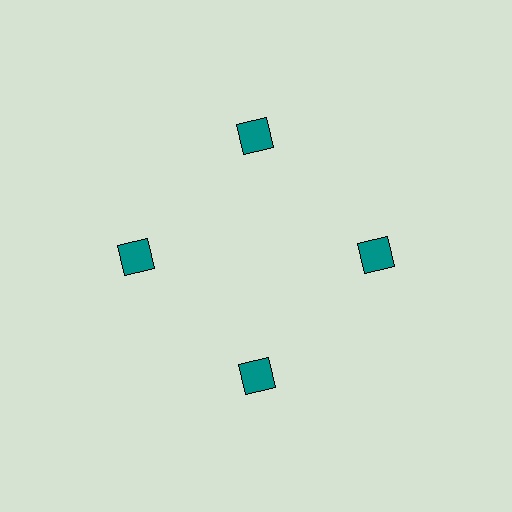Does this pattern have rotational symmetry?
Yes, this pattern has 4-fold rotational symmetry. It looks the same after rotating 90 degrees around the center.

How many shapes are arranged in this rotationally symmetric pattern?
There are 4 shapes, arranged in 4 groups of 1.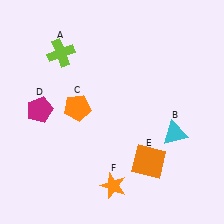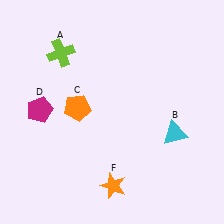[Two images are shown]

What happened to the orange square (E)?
The orange square (E) was removed in Image 2. It was in the bottom-right area of Image 1.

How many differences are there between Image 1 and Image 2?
There is 1 difference between the two images.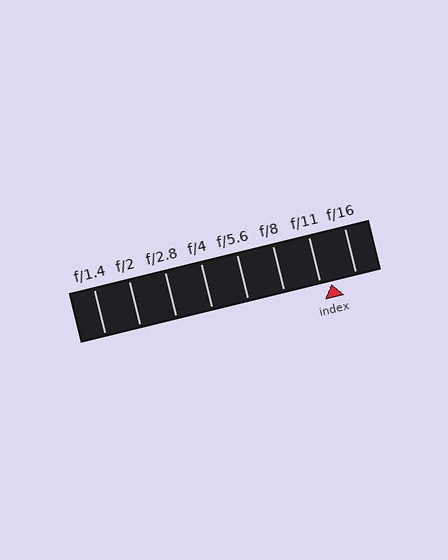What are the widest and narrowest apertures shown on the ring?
The widest aperture shown is f/1.4 and the narrowest is f/16.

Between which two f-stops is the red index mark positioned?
The index mark is between f/11 and f/16.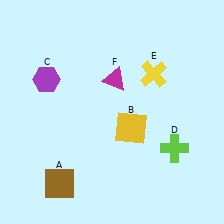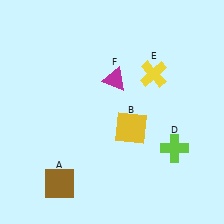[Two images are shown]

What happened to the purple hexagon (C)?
The purple hexagon (C) was removed in Image 2. It was in the top-left area of Image 1.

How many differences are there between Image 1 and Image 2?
There is 1 difference between the two images.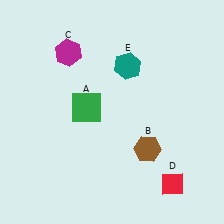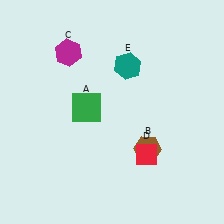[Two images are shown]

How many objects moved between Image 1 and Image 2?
1 object moved between the two images.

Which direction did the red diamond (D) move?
The red diamond (D) moved up.